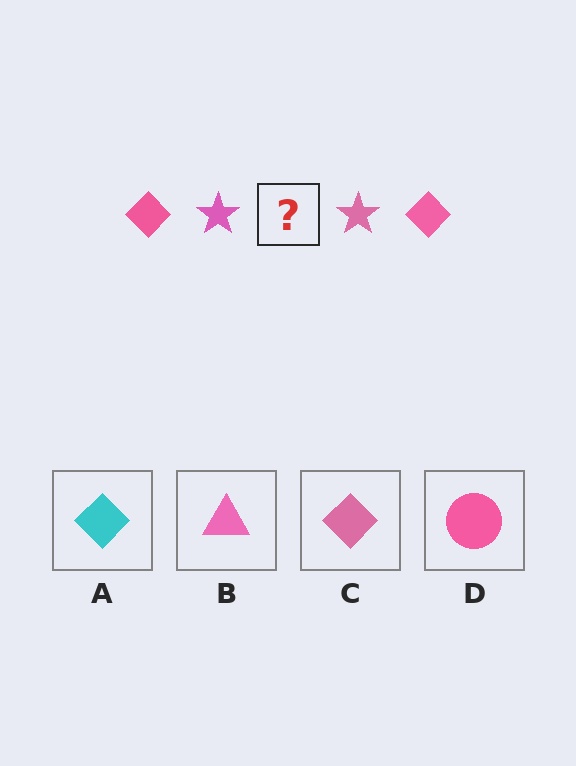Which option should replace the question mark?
Option C.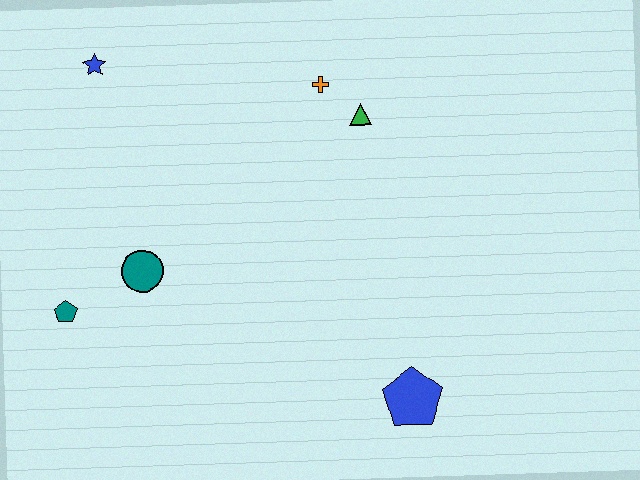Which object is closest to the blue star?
The teal circle is closest to the blue star.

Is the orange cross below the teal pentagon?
No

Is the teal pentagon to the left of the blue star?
Yes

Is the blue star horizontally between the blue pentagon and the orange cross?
No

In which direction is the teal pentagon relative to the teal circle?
The teal pentagon is to the left of the teal circle.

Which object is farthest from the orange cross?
The teal pentagon is farthest from the orange cross.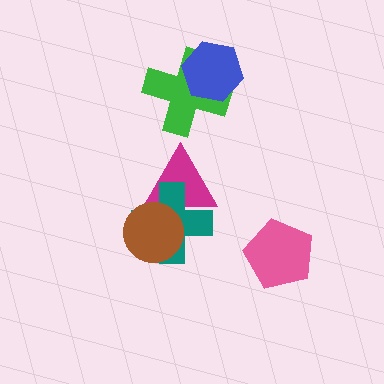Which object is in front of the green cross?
The blue hexagon is in front of the green cross.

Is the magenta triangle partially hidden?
Yes, it is partially covered by another shape.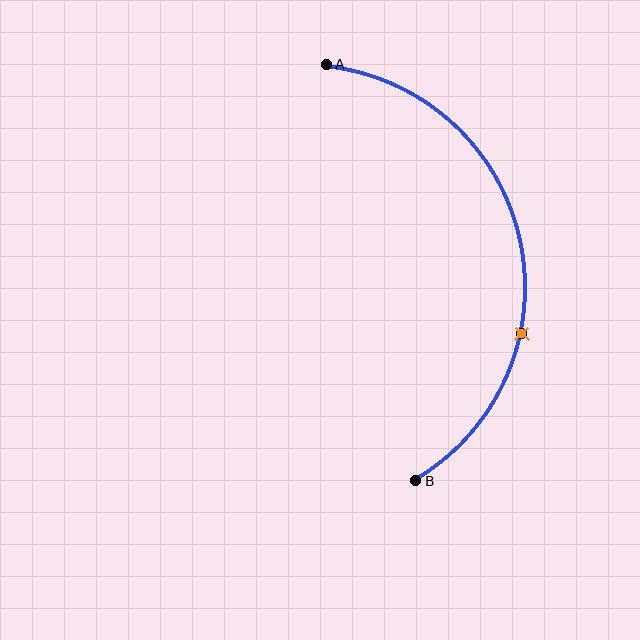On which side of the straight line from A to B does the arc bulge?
The arc bulges to the right of the straight line connecting A and B.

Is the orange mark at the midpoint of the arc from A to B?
No. The orange mark lies on the arc but is closer to endpoint B. The arc midpoint would be at the point on the curve equidistant along the arc from both A and B.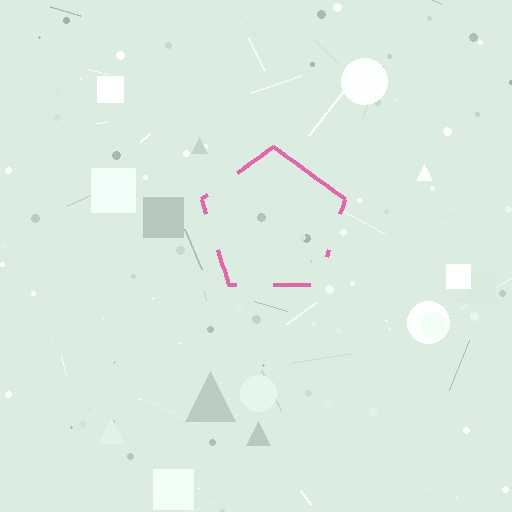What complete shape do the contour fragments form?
The contour fragments form a pentagon.